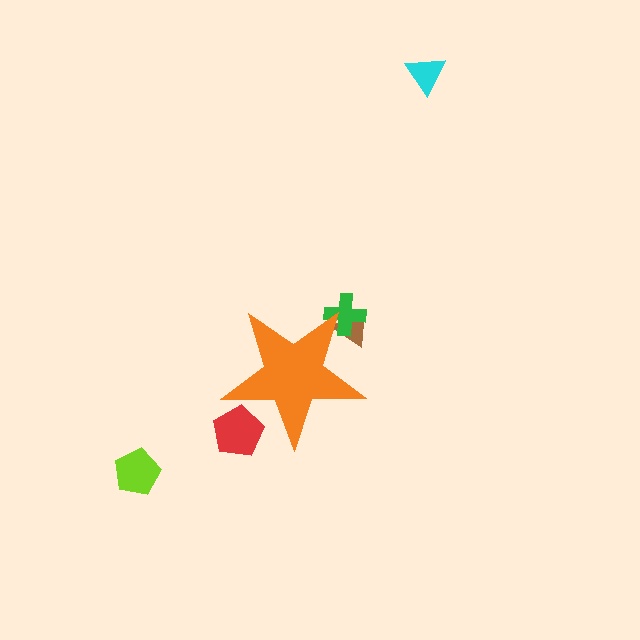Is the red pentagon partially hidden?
Yes, the red pentagon is partially hidden behind the orange star.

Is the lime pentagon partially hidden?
No, the lime pentagon is fully visible.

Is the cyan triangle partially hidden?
No, the cyan triangle is fully visible.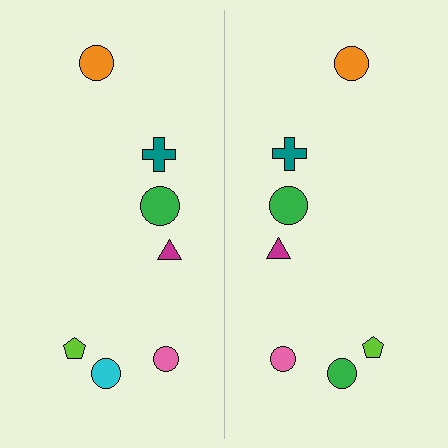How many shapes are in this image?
There are 14 shapes in this image.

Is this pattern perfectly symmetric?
No, the pattern is not perfectly symmetric. The green circle on the right side breaks the symmetry — its mirror counterpart is cyan.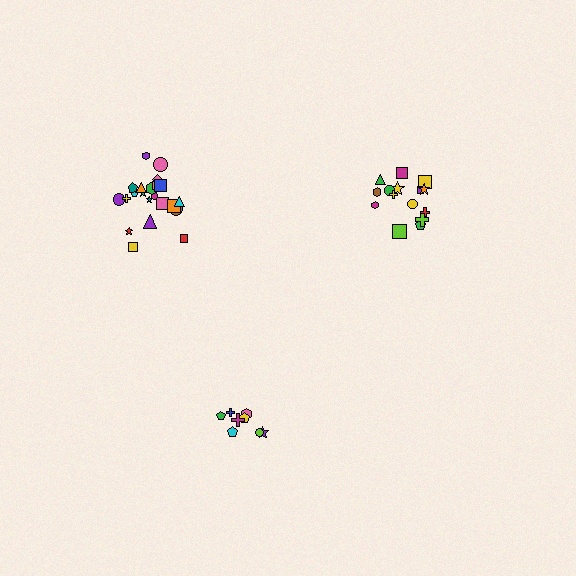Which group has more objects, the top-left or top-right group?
The top-left group.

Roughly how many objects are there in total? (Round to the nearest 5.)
Roughly 45 objects in total.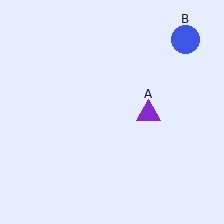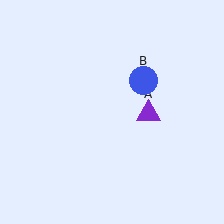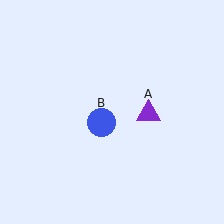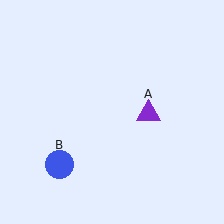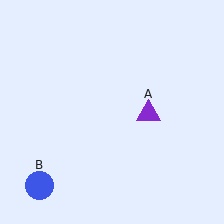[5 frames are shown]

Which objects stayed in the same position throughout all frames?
Purple triangle (object A) remained stationary.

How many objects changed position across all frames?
1 object changed position: blue circle (object B).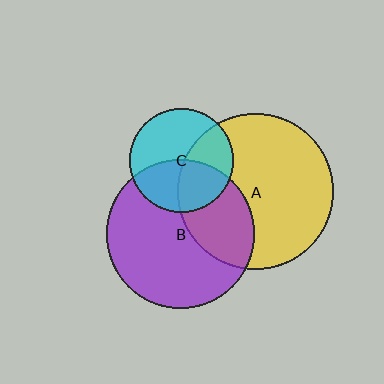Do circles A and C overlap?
Yes.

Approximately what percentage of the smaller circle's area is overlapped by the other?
Approximately 40%.